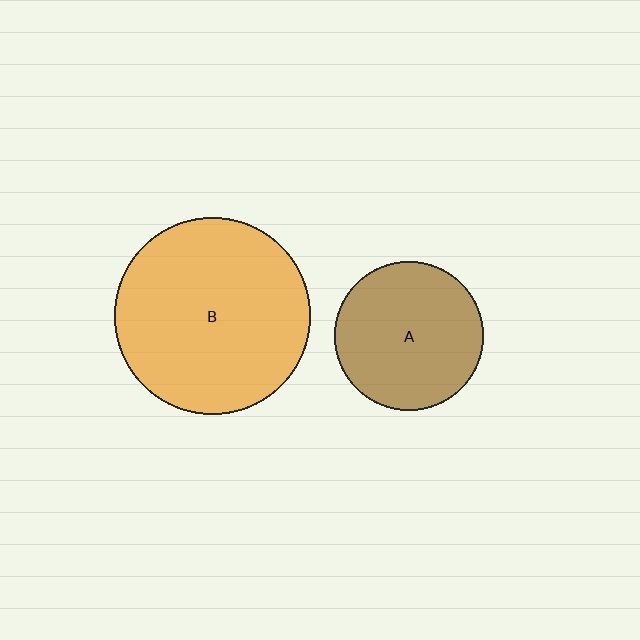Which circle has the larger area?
Circle B (orange).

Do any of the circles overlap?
No, none of the circles overlap.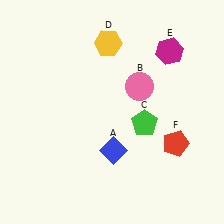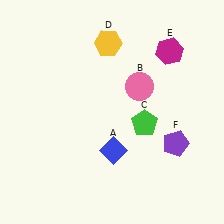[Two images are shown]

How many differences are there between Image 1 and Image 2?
There is 1 difference between the two images.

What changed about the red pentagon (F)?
In Image 1, F is red. In Image 2, it changed to purple.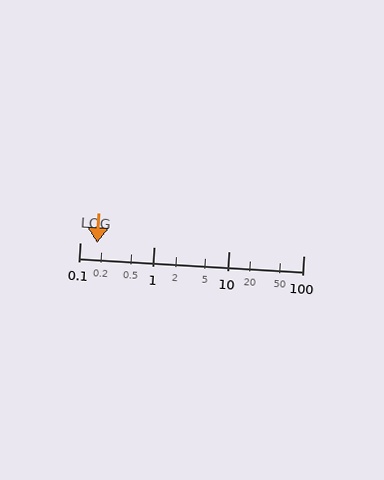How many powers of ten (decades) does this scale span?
The scale spans 3 decades, from 0.1 to 100.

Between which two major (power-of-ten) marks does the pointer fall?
The pointer is between 0.1 and 1.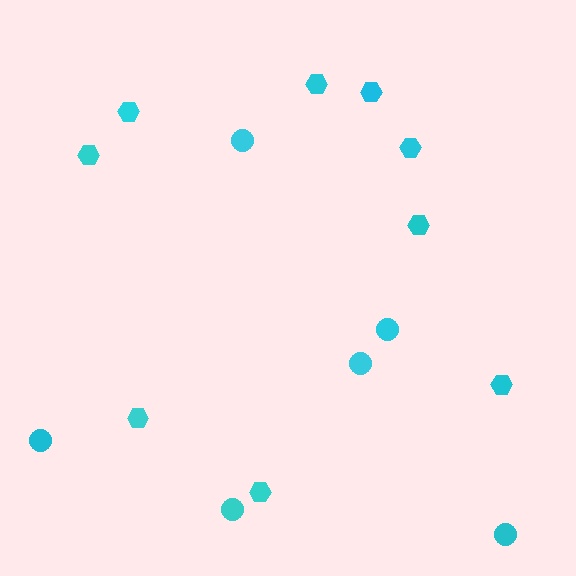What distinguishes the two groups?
There are 2 groups: one group of circles (6) and one group of hexagons (9).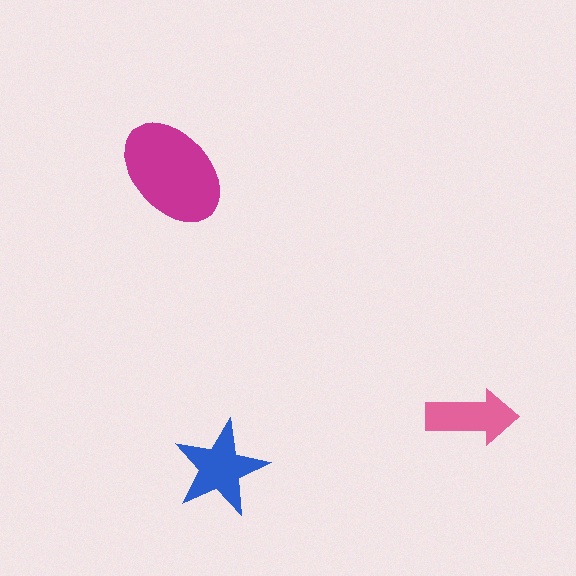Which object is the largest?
The magenta ellipse.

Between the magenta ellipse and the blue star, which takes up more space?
The magenta ellipse.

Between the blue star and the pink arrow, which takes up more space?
The blue star.